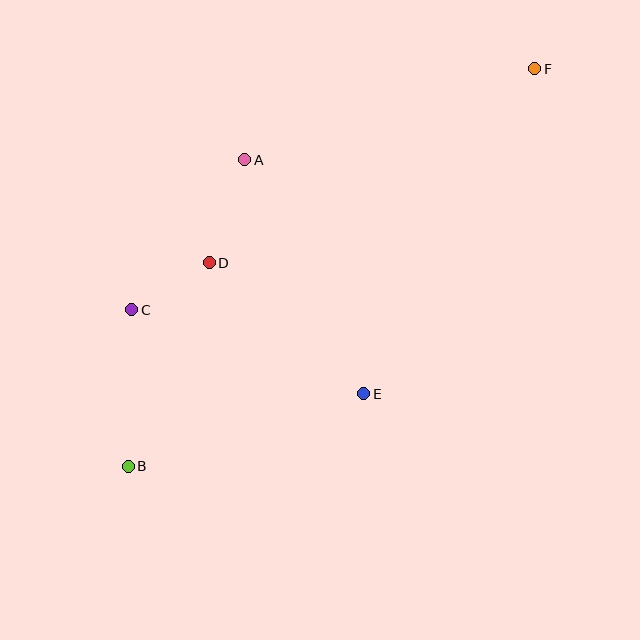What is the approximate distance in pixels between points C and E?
The distance between C and E is approximately 247 pixels.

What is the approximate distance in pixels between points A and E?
The distance between A and E is approximately 262 pixels.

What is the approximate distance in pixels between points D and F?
The distance between D and F is approximately 379 pixels.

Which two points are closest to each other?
Points C and D are closest to each other.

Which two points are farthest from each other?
Points B and F are farthest from each other.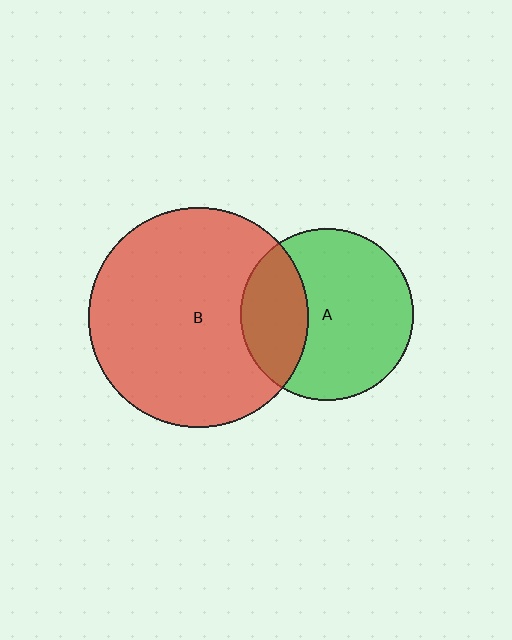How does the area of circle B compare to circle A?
Approximately 1.6 times.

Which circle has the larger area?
Circle B (red).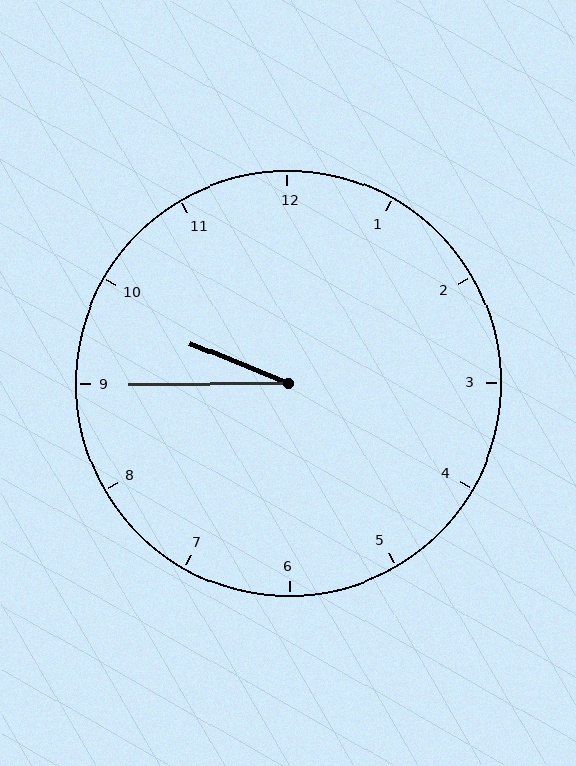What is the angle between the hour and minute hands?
Approximately 22 degrees.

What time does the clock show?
9:45.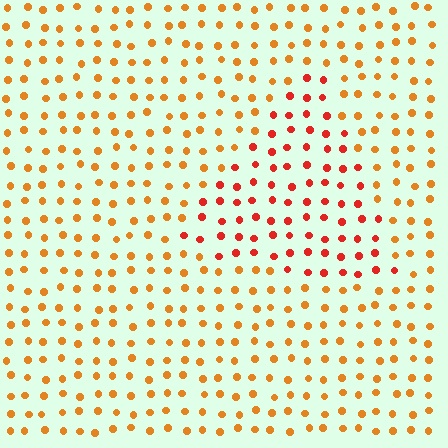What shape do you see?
I see a triangle.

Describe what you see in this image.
The image is filled with small orange elements in a uniform arrangement. A triangle-shaped region is visible where the elements are tinted to a slightly different hue, forming a subtle color boundary.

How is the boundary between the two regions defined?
The boundary is defined purely by a slight shift in hue (about 30 degrees). Spacing, size, and orientation are identical on both sides.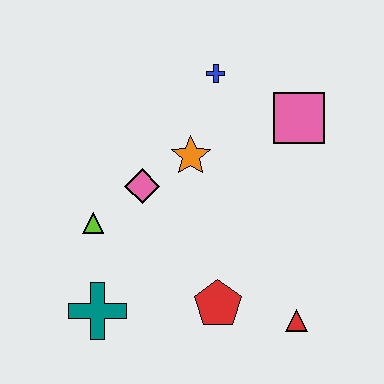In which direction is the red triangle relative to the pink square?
The red triangle is below the pink square.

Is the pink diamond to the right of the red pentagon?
No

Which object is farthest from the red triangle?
The blue cross is farthest from the red triangle.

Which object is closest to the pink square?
The blue cross is closest to the pink square.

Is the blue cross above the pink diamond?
Yes